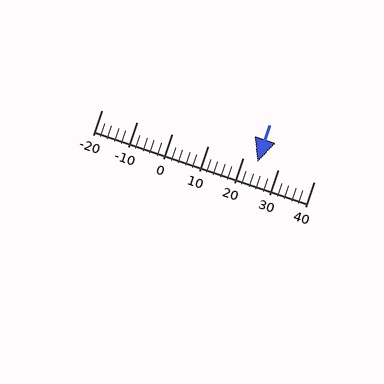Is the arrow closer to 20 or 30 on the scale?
The arrow is closer to 20.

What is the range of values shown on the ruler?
The ruler shows values from -20 to 40.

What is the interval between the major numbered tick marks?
The major tick marks are spaced 10 units apart.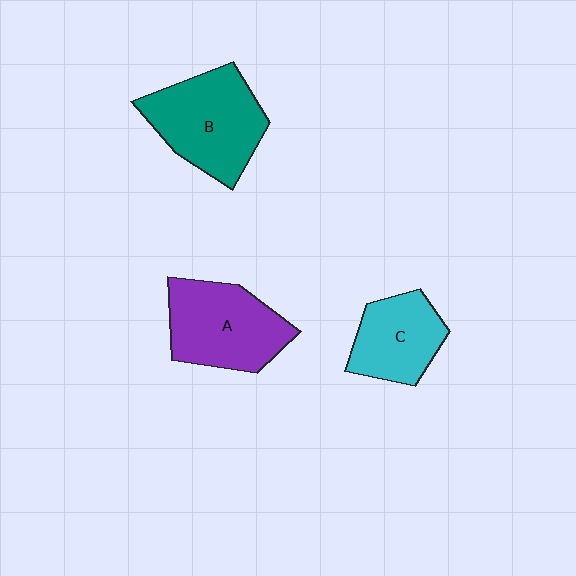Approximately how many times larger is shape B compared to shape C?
Approximately 1.4 times.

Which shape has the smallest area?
Shape C (cyan).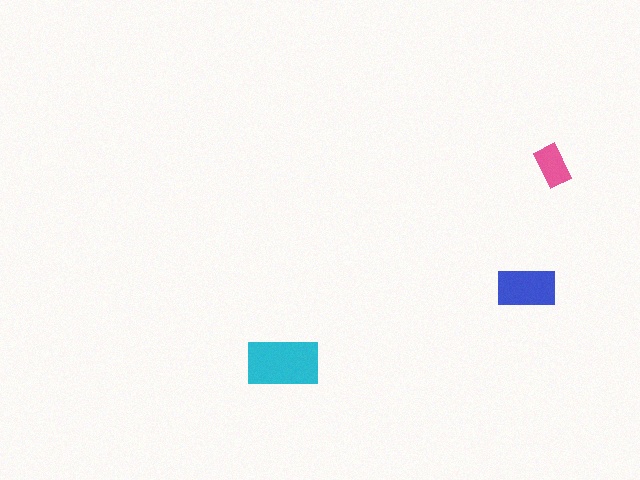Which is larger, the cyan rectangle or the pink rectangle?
The cyan one.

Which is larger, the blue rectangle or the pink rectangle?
The blue one.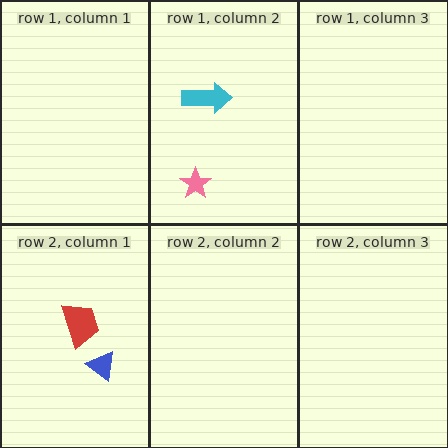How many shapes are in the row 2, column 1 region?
2.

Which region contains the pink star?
The row 1, column 2 region.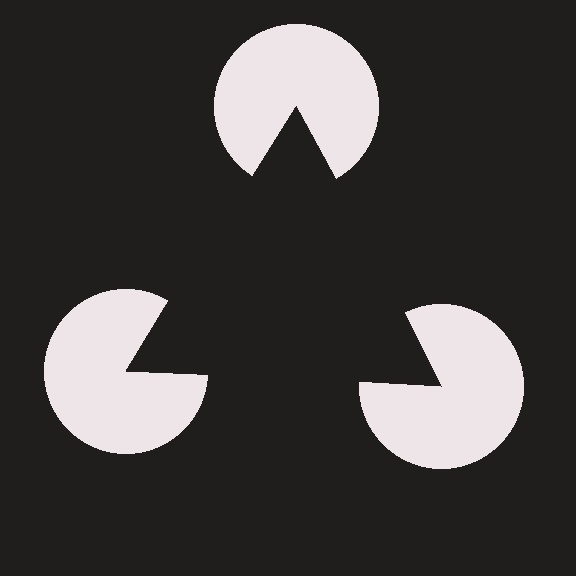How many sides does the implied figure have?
3 sides.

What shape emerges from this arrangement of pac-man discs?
An illusory triangle — its edges are inferred from the aligned wedge cuts in the pac-man discs, not physically drawn.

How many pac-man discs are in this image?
There are 3 — one at each vertex of the illusory triangle.